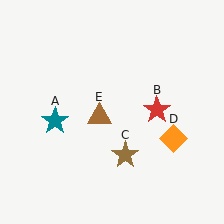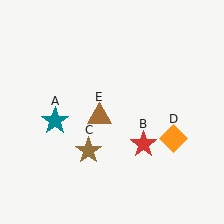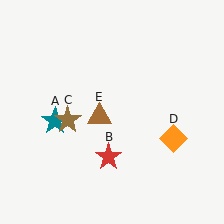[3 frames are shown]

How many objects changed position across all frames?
2 objects changed position: red star (object B), brown star (object C).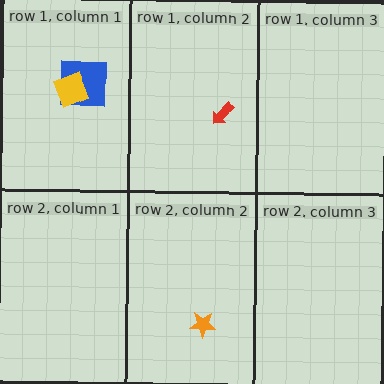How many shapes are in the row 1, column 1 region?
2.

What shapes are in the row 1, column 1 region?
The blue square, the yellow diamond.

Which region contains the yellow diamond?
The row 1, column 1 region.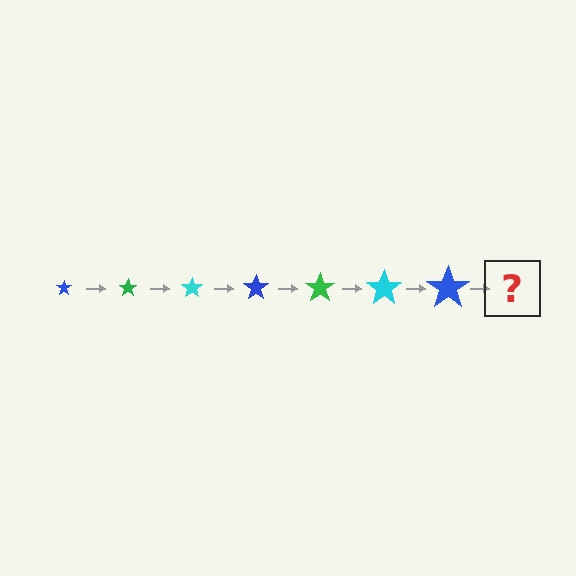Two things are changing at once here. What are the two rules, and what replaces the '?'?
The two rules are that the star grows larger each step and the color cycles through blue, green, and cyan. The '?' should be a green star, larger than the previous one.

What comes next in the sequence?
The next element should be a green star, larger than the previous one.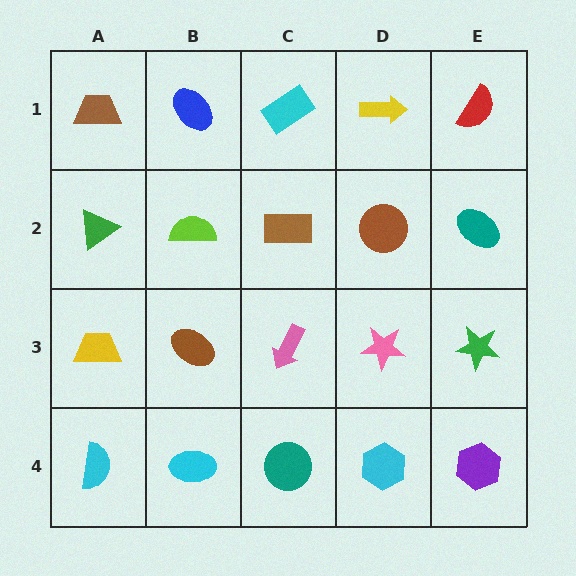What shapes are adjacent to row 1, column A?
A green triangle (row 2, column A), a blue ellipse (row 1, column B).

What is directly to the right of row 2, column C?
A brown circle.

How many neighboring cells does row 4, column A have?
2.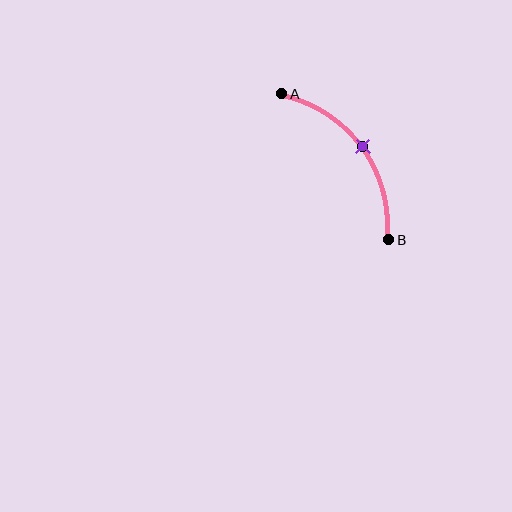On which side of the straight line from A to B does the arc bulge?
The arc bulges above and to the right of the straight line connecting A and B.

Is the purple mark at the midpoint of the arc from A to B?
Yes. The purple mark lies on the arc at equal arc-length from both A and B — it is the arc midpoint.